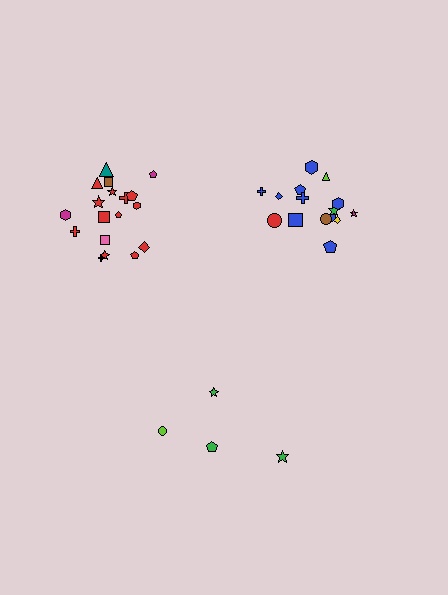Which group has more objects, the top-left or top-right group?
The top-left group.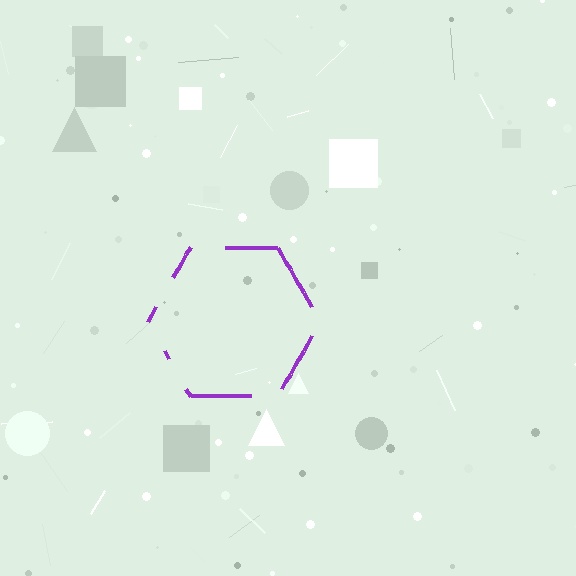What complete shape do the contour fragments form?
The contour fragments form a hexagon.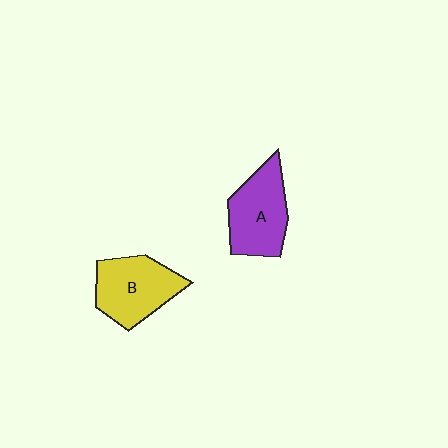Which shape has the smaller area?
Shape B (yellow).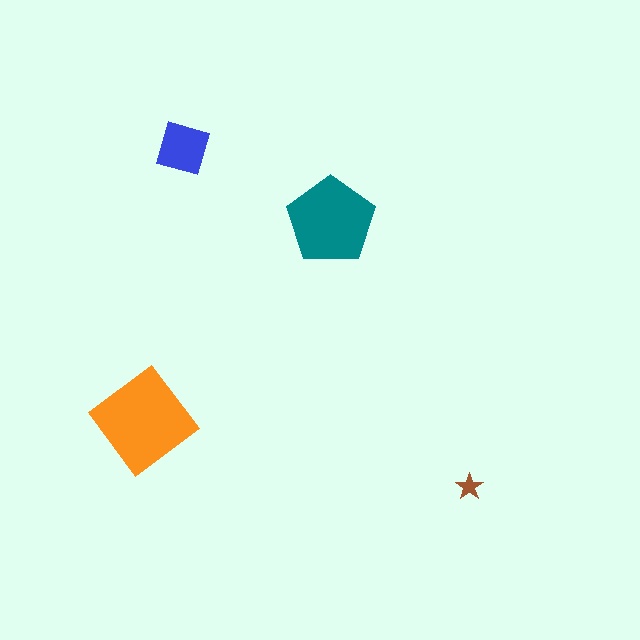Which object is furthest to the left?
The orange diamond is leftmost.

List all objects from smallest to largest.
The brown star, the blue diamond, the teal pentagon, the orange diamond.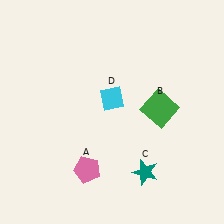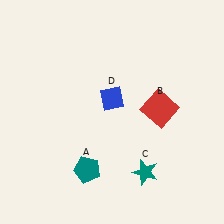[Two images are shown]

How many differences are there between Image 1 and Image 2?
There are 3 differences between the two images.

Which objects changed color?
A changed from pink to teal. B changed from green to red. D changed from cyan to blue.